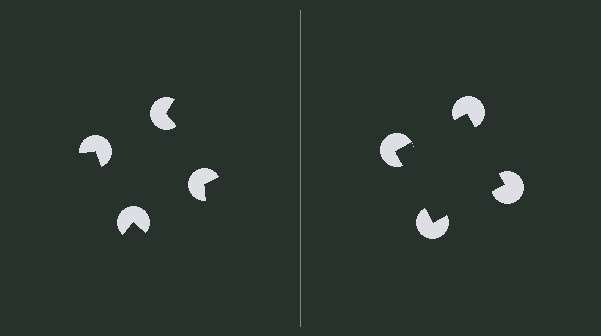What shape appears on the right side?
An illusory square.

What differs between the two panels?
The pac-man discs are positioned identically on both sides; only the wedge orientations differ. On the right they align to a square; on the left they are misaligned.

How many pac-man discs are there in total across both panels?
8 — 4 on each side.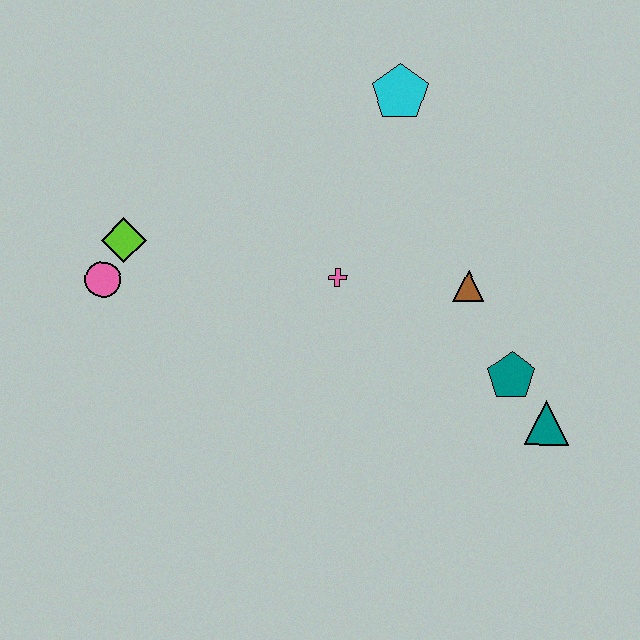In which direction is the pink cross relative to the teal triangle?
The pink cross is to the left of the teal triangle.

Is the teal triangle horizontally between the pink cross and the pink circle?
No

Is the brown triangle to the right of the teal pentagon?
No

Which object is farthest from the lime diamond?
The teal triangle is farthest from the lime diamond.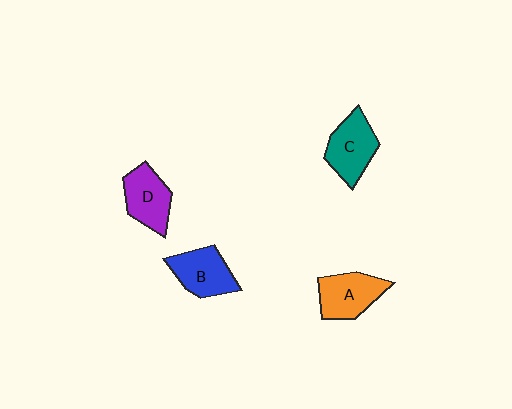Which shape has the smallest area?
Shape D (purple).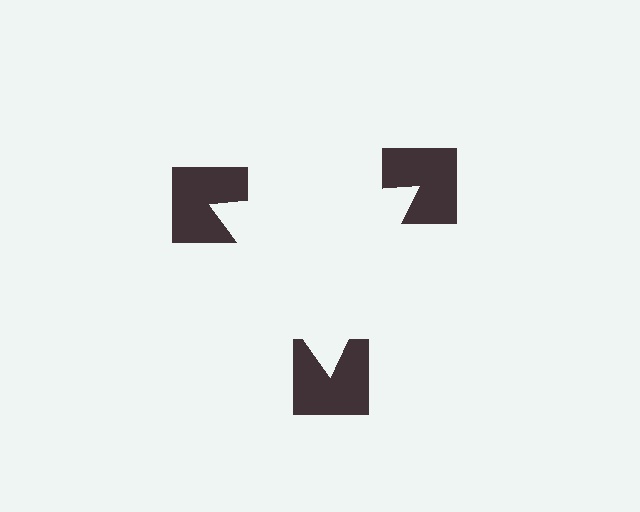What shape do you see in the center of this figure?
An illusory triangle — its edges are inferred from the aligned wedge cuts in the notched squares, not physically drawn.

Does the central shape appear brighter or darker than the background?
It typically appears slightly brighter than the background, even though no actual brightness change is drawn.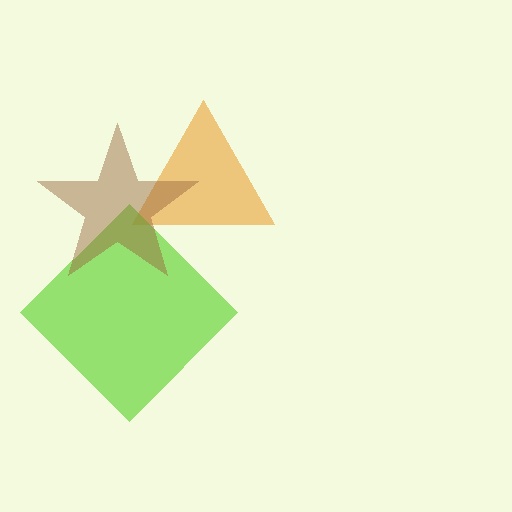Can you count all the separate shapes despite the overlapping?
Yes, there are 3 separate shapes.